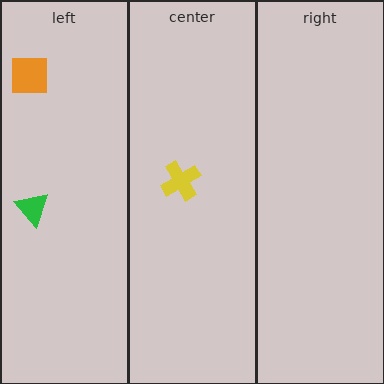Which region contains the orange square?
The left region.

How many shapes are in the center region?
1.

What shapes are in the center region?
The yellow cross.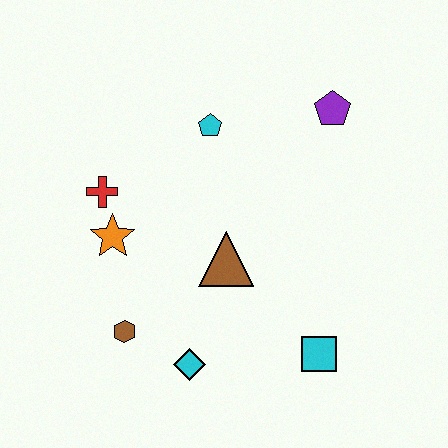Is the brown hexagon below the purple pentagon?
Yes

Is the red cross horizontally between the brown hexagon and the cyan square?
No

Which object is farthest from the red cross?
The cyan square is farthest from the red cross.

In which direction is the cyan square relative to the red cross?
The cyan square is to the right of the red cross.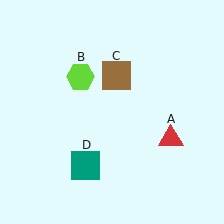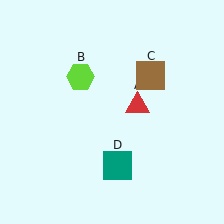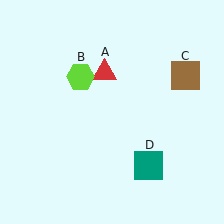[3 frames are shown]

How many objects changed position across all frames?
3 objects changed position: red triangle (object A), brown square (object C), teal square (object D).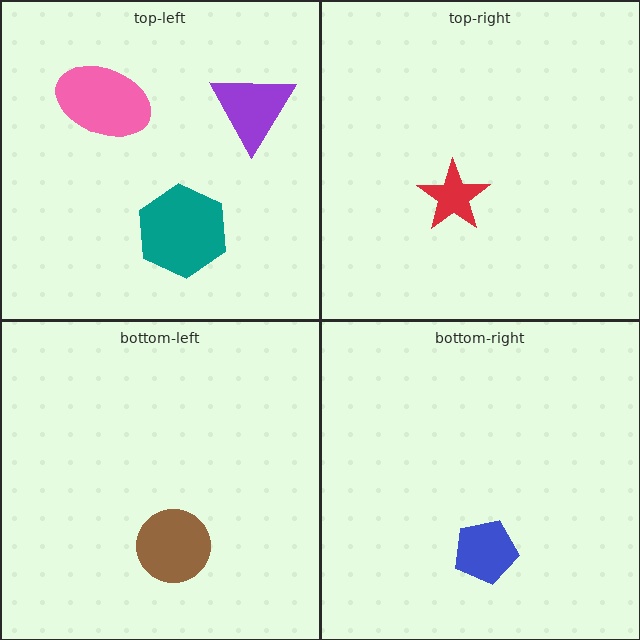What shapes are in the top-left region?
The teal hexagon, the pink ellipse, the purple triangle.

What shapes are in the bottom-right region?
The blue pentagon.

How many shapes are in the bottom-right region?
1.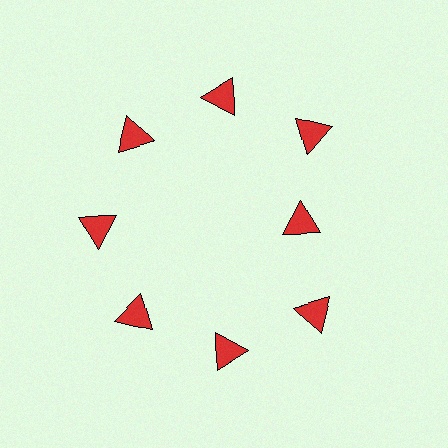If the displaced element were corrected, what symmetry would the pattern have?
It would have 8-fold rotational symmetry — the pattern would map onto itself every 45 degrees.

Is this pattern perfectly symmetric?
No. The 8 red triangles are arranged in a ring, but one element near the 3 o'clock position is pulled inward toward the center, breaking the 8-fold rotational symmetry.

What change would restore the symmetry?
The symmetry would be restored by moving it outward, back onto the ring so that all 8 triangles sit at equal angles and equal distance from the center.